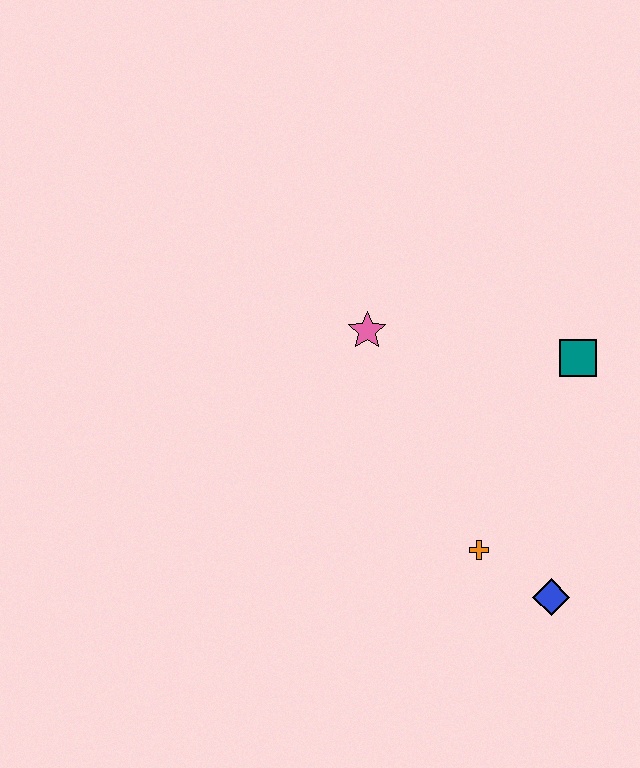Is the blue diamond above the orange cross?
No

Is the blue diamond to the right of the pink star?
Yes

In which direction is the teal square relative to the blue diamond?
The teal square is above the blue diamond.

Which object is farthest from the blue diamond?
The pink star is farthest from the blue diamond.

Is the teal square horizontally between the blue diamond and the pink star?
No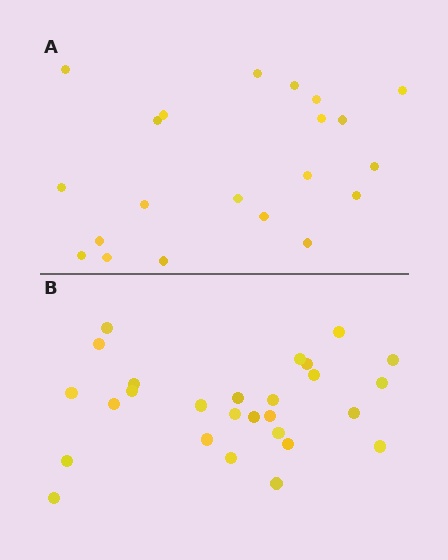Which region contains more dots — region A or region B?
Region B (the bottom region) has more dots.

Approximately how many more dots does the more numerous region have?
Region B has about 6 more dots than region A.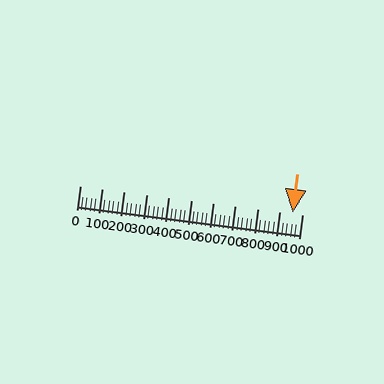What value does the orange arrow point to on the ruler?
The orange arrow points to approximately 956.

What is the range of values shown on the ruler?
The ruler shows values from 0 to 1000.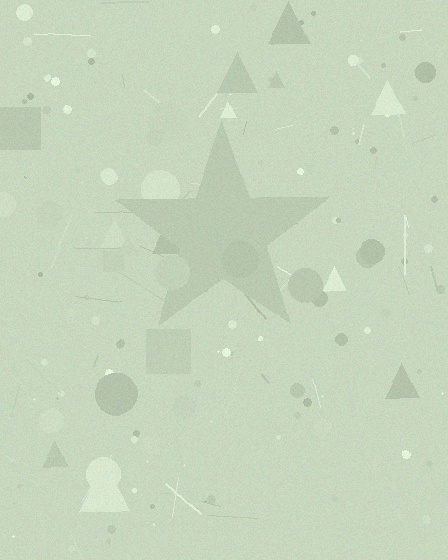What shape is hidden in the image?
A star is hidden in the image.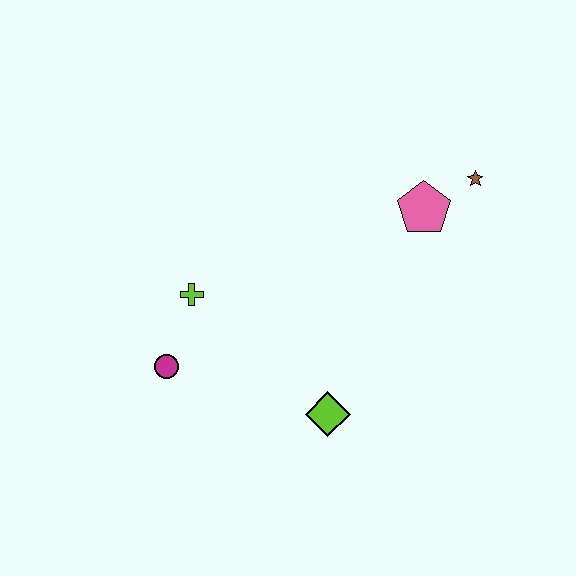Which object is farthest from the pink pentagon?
The magenta circle is farthest from the pink pentagon.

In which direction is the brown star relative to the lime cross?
The brown star is to the right of the lime cross.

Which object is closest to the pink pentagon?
The brown star is closest to the pink pentagon.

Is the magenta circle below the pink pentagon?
Yes